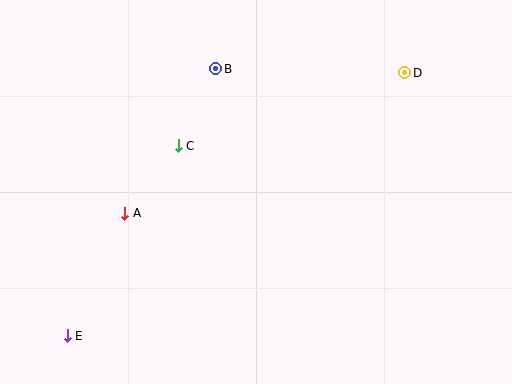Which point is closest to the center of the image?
Point C at (178, 146) is closest to the center.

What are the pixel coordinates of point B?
Point B is at (216, 69).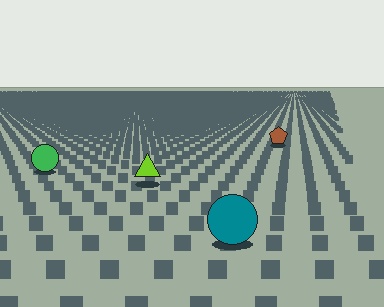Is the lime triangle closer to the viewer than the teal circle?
No. The teal circle is closer — you can tell from the texture gradient: the ground texture is coarser near it.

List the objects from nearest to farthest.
From nearest to farthest: the teal circle, the lime triangle, the green circle, the brown pentagon.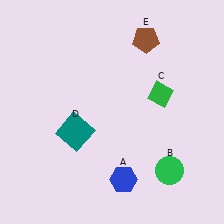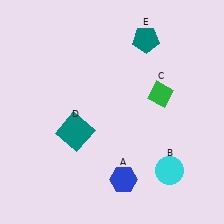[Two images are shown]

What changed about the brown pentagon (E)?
In Image 1, E is brown. In Image 2, it changed to teal.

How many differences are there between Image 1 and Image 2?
There are 2 differences between the two images.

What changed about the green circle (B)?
In Image 1, B is green. In Image 2, it changed to cyan.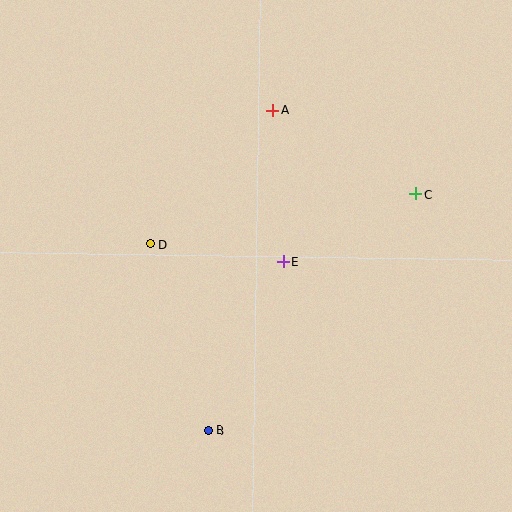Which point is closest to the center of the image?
Point E at (283, 261) is closest to the center.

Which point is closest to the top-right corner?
Point C is closest to the top-right corner.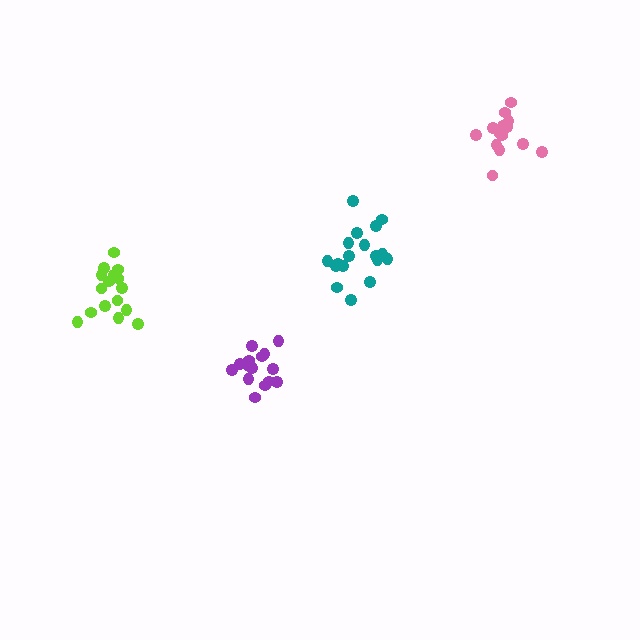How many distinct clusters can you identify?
There are 4 distinct clusters.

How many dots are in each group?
Group 1: 14 dots, Group 2: 16 dots, Group 3: 18 dots, Group 4: 15 dots (63 total).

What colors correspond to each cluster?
The clusters are colored: pink, lime, teal, purple.